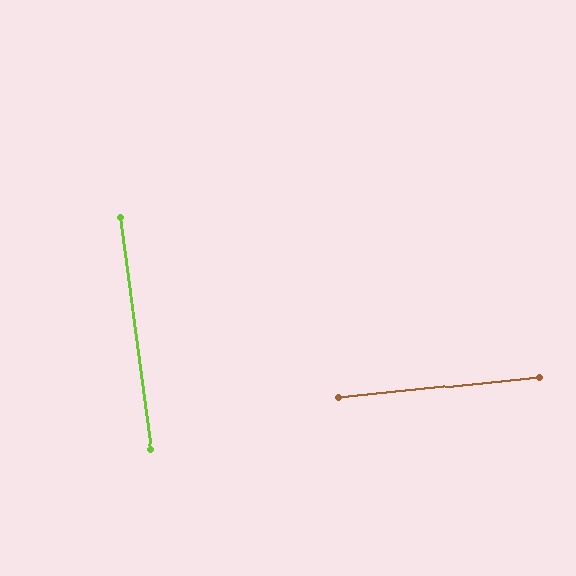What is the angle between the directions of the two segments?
Approximately 88 degrees.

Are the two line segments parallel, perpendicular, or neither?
Perpendicular — they meet at approximately 88°.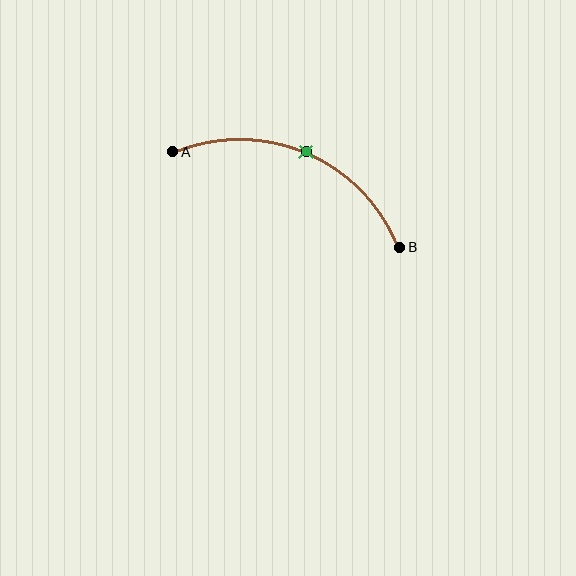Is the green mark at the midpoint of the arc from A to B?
Yes. The green mark lies on the arc at equal arc-length from both A and B — it is the arc midpoint.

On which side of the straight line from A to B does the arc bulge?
The arc bulges above the straight line connecting A and B.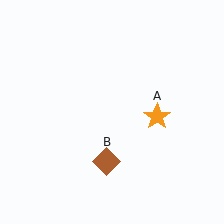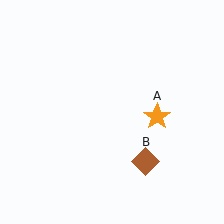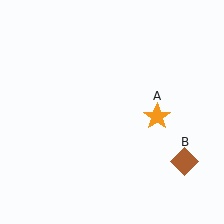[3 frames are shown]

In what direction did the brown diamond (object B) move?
The brown diamond (object B) moved right.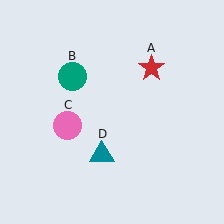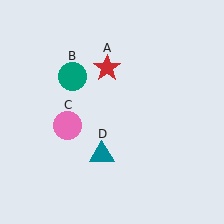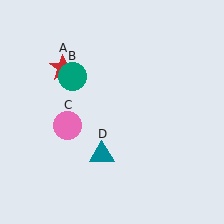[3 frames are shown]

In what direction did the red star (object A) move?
The red star (object A) moved left.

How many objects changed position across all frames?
1 object changed position: red star (object A).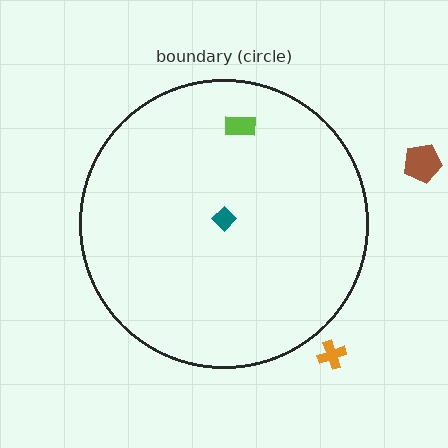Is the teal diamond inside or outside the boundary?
Inside.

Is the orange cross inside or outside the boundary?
Outside.